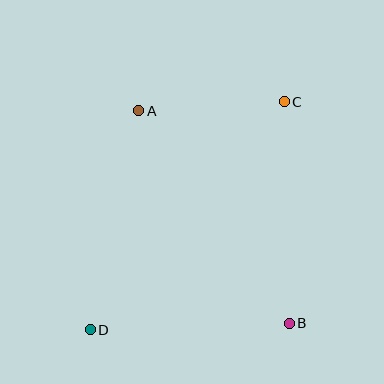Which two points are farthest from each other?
Points C and D are farthest from each other.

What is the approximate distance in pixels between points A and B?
The distance between A and B is approximately 260 pixels.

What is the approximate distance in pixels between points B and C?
The distance between B and C is approximately 222 pixels.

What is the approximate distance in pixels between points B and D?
The distance between B and D is approximately 199 pixels.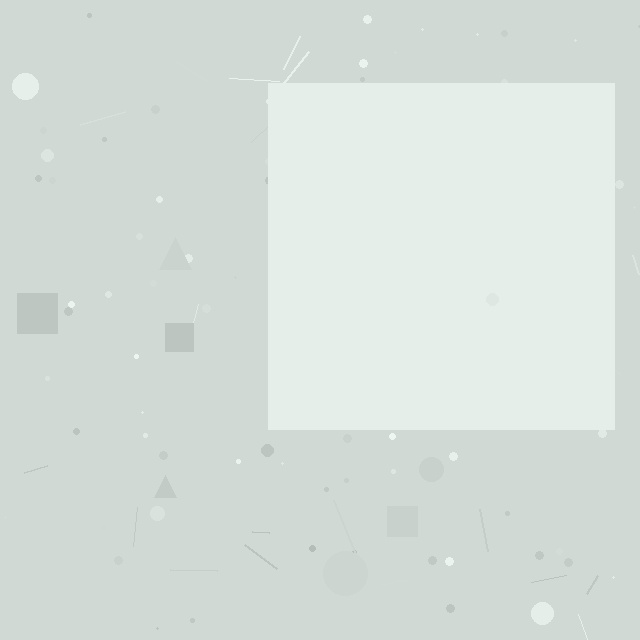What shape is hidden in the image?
A square is hidden in the image.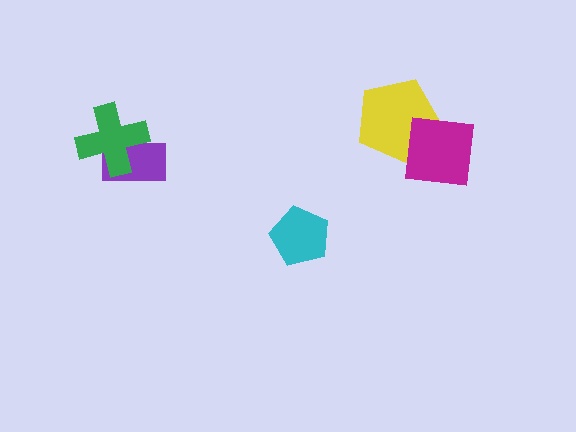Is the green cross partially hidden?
No, no other shape covers it.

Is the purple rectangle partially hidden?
Yes, it is partially covered by another shape.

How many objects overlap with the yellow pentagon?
1 object overlaps with the yellow pentagon.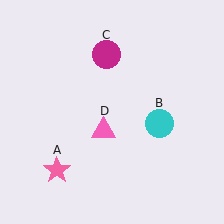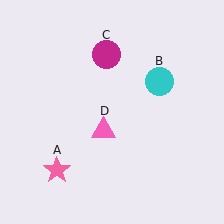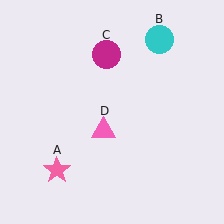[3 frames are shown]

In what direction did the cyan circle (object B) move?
The cyan circle (object B) moved up.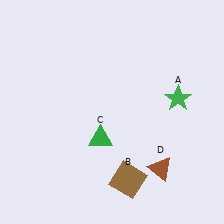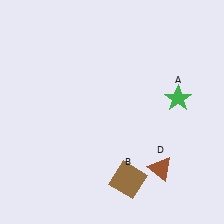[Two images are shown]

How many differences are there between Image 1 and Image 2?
There is 1 difference between the two images.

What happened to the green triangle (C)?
The green triangle (C) was removed in Image 2. It was in the bottom-left area of Image 1.